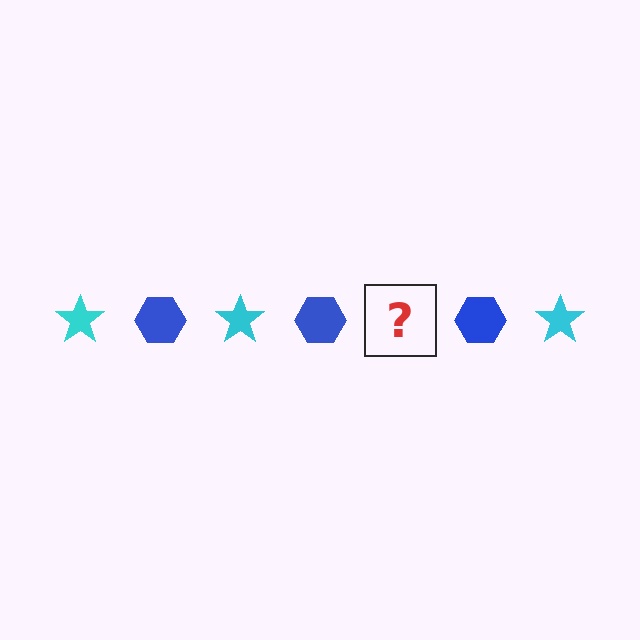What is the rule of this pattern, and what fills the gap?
The rule is that the pattern alternates between cyan star and blue hexagon. The gap should be filled with a cyan star.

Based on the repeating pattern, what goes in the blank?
The blank should be a cyan star.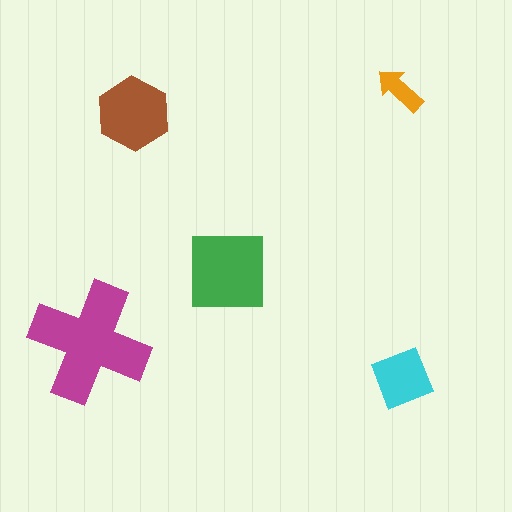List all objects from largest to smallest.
The magenta cross, the green square, the brown hexagon, the cyan diamond, the orange arrow.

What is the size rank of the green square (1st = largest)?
2nd.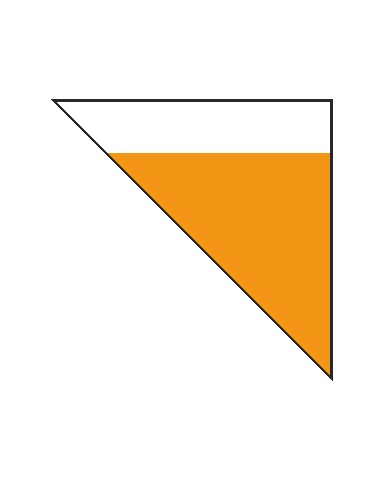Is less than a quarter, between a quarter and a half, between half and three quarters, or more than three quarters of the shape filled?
Between half and three quarters.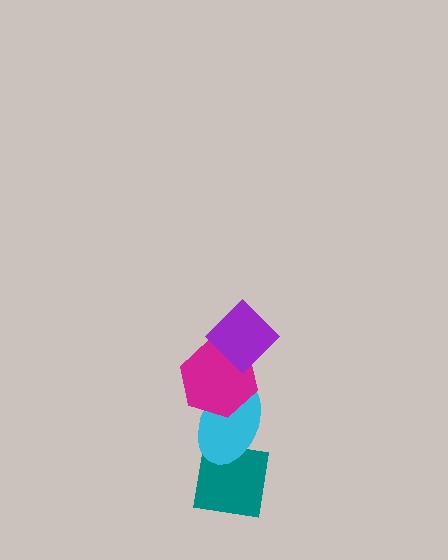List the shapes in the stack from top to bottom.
From top to bottom: the purple diamond, the magenta hexagon, the cyan ellipse, the teal square.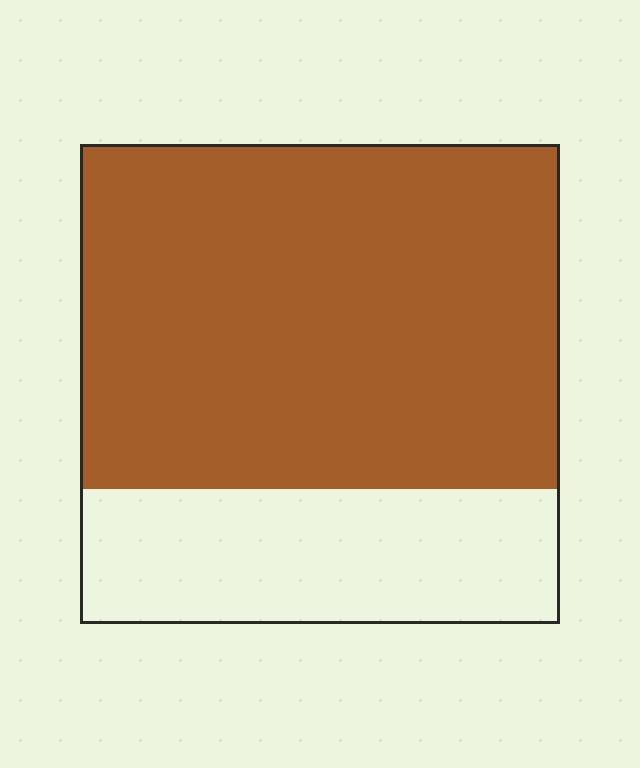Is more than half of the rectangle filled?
Yes.